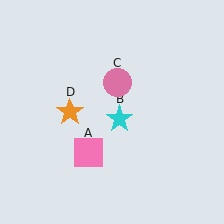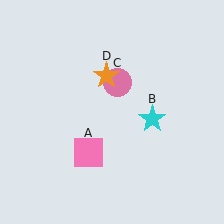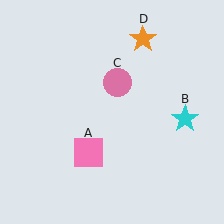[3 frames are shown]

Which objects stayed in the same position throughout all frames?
Pink square (object A) and pink circle (object C) remained stationary.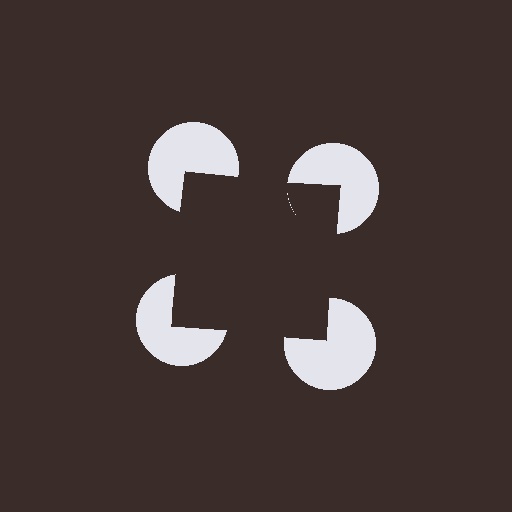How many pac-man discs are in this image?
There are 4 — one at each vertex of the illusory square.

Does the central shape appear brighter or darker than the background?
It typically appears slightly darker than the background, even though no actual brightness change is drawn.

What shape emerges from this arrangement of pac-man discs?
An illusory square — its edges are inferred from the aligned wedge cuts in the pac-man discs, not physically drawn.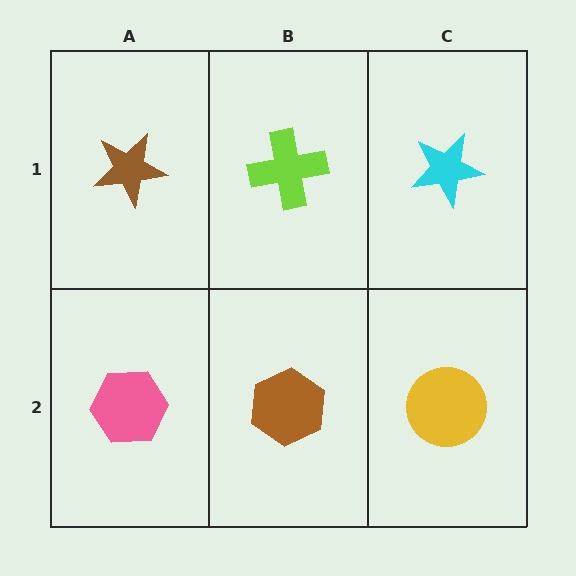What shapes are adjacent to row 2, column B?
A lime cross (row 1, column B), a pink hexagon (row 2, column A), a yellow circle (row 2, column C).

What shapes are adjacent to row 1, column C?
A yellow circle (row 2, column C), a lime cross (row 1, column B).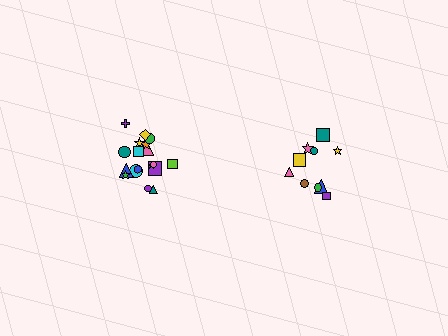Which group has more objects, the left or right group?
The left group.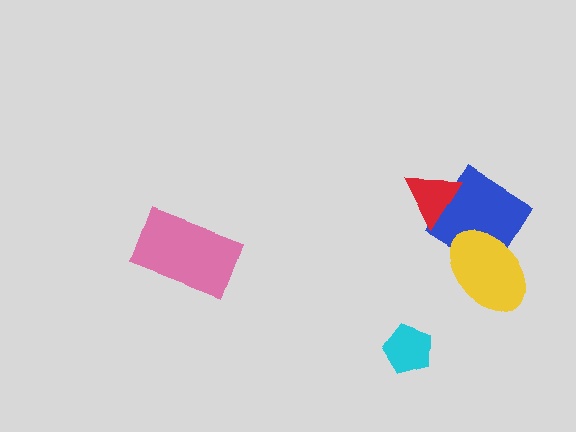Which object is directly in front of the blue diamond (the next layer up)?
The yellow ellipse is directly in front of the blue diamond.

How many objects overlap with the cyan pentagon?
0 objects overlap with the cyan pentagon.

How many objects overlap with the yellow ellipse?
1 object overlaps with the yellow ellipse.